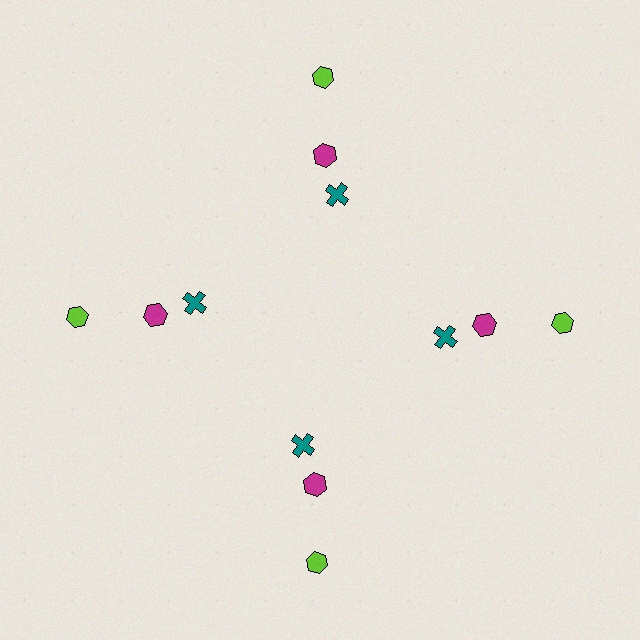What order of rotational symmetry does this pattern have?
This pattern has 4-fold rotational symmetry.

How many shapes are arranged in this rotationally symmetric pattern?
There are 12 shapes, arranged in 4 groups of 3.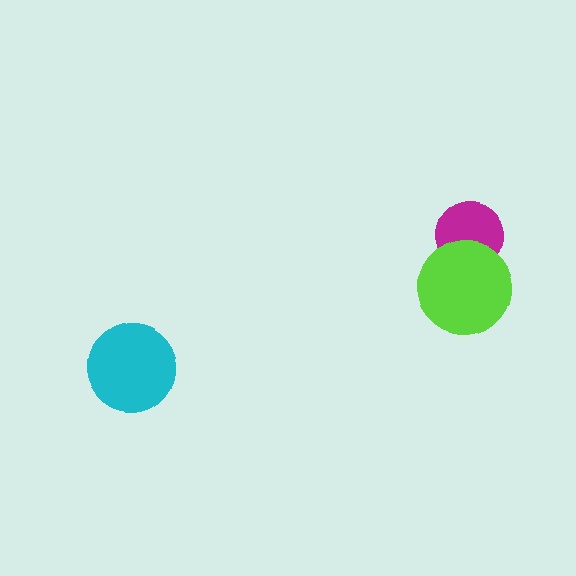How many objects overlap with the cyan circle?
0 objects overlap with the cyan circle.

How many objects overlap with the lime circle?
1 object overlaps with the lime circle.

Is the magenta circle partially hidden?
Yes, it is partially covered by another shape.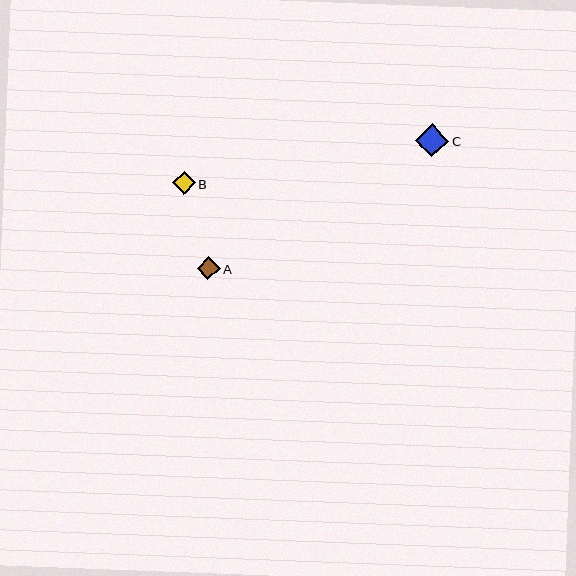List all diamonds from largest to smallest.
From largest to smallest: C, A, B.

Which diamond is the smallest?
Diamond B is the smallest with a size of approximately 23 pixels.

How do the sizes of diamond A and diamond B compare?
Diamond A and diamond B are approximately the same size.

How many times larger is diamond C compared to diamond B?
Diamond C is approximately 1.5 times the size of diamond B.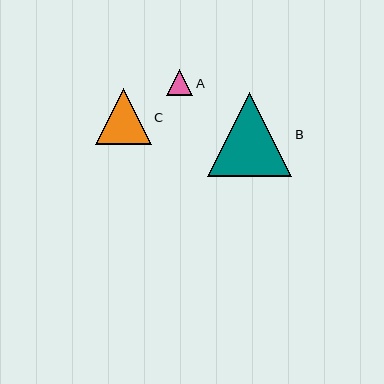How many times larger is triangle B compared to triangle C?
Triangle B is approximately 1.5 times the size of triangle C.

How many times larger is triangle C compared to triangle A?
Triangle C is approximately 2.1 times the size of triangle A.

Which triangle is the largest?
Triangle B is the largest with a size of approximately 84 pixels.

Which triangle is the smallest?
Triangle A is the smallest with a size of approximately 27 pixels.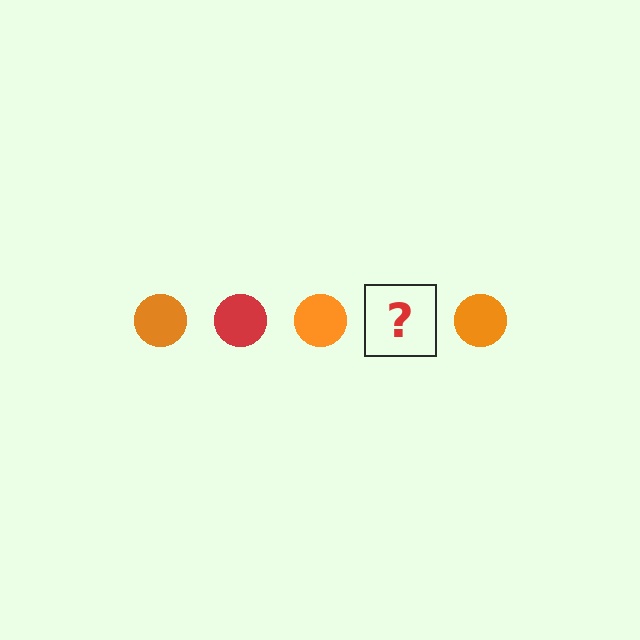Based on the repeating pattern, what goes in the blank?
The blank should be a red circle.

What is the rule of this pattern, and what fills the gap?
The rule is that the pattern cycles through orange, red circles. The gap should be filled with a red circle.